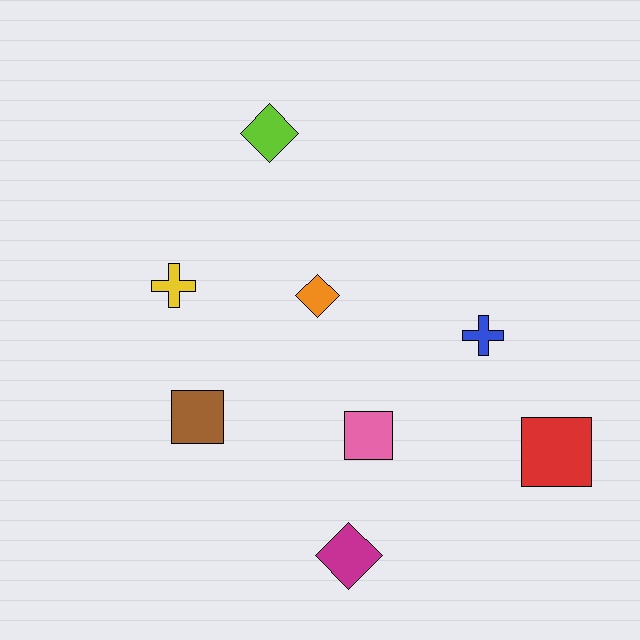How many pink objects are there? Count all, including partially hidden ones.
There is 1 pink object.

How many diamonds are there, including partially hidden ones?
There are 3 diamonds.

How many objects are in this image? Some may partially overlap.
There are 8 objects.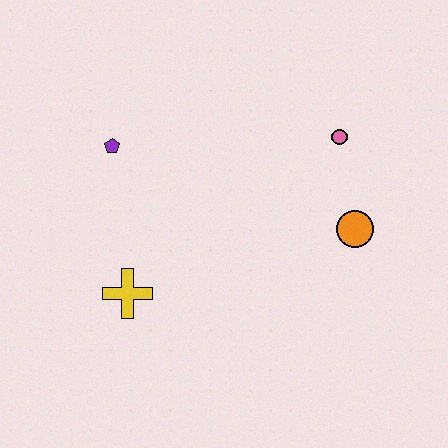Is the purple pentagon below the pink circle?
Yes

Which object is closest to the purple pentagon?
The yellow cross is closest to the purple pentagon.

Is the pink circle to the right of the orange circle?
No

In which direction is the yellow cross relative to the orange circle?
The yellow cross is to the left of the orange circle.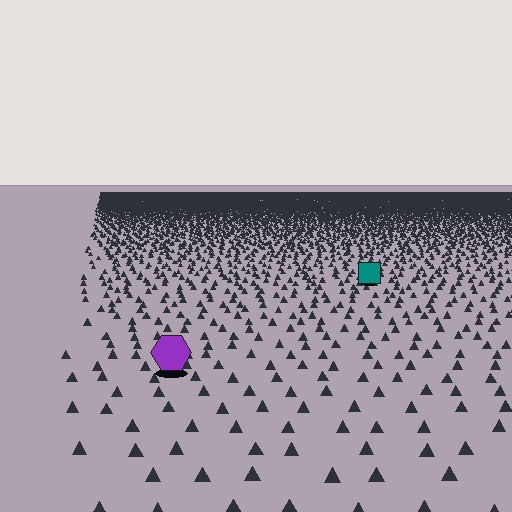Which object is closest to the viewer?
The purple hexagon is closest. The texture marks near it are larger and more spread out.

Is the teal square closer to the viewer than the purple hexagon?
No. The purple hexagon is closer — you can tell from the texture gradient: the ground texture is coarser near it.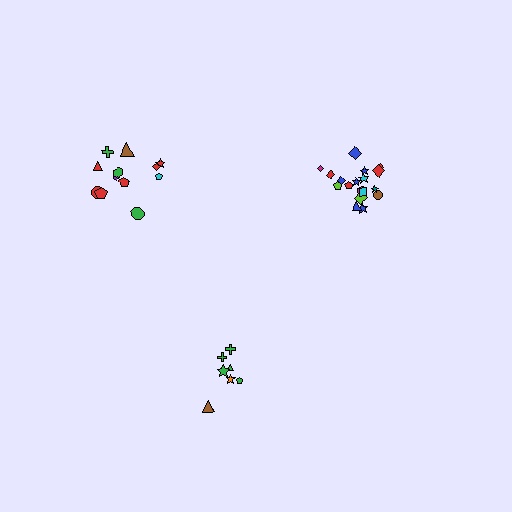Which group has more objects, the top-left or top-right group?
The top-right group.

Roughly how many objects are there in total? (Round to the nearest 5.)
Roughly 35 objects in total.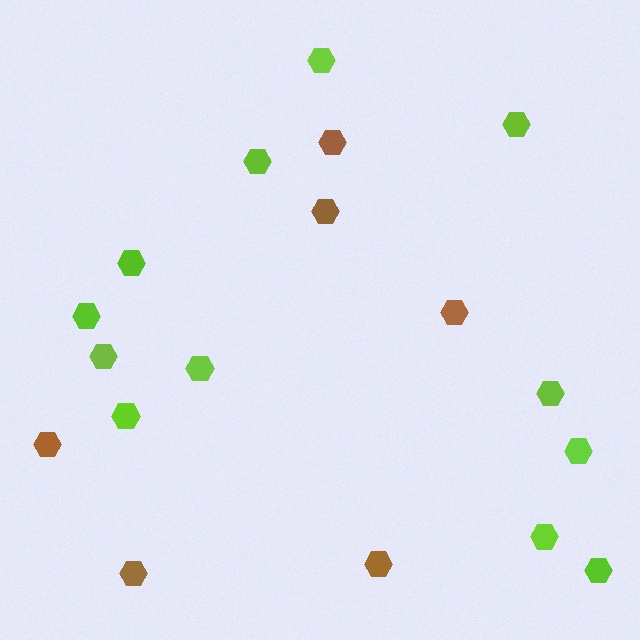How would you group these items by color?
There are 2 groups: one group of lime hexagons (12) and one group of brown hexagons (6).